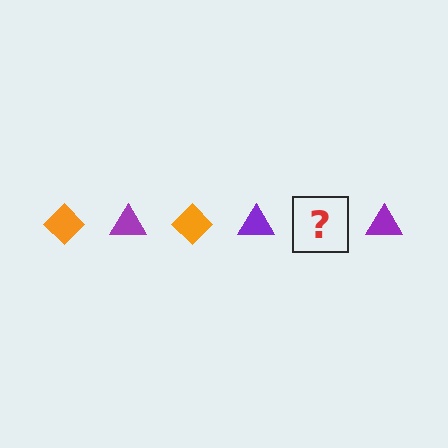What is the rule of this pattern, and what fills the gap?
The rule is that the pattern alternates between orange diamond and purple triangle. The gap should be filled with an orange diamond.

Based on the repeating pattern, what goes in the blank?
The blank should be an orange diamond.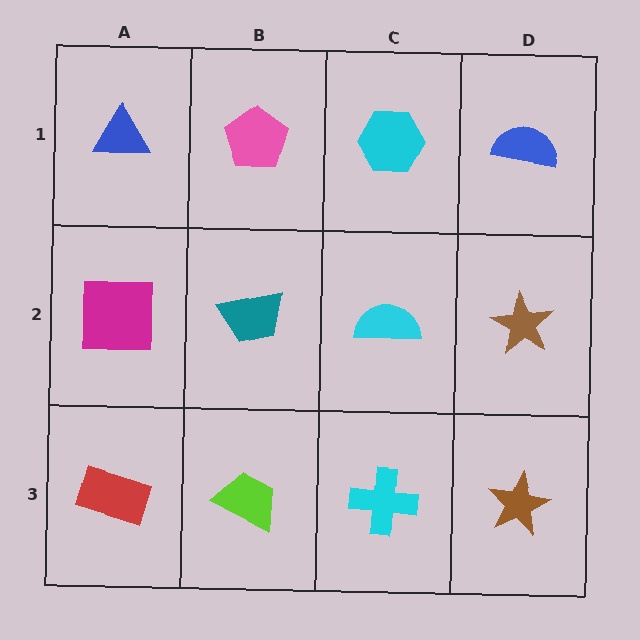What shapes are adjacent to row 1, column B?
A teal trapezoid (row 2, column B), a blue triangle (row 1, column A), a cyan hexagon (row 1, column C).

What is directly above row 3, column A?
A magenta square.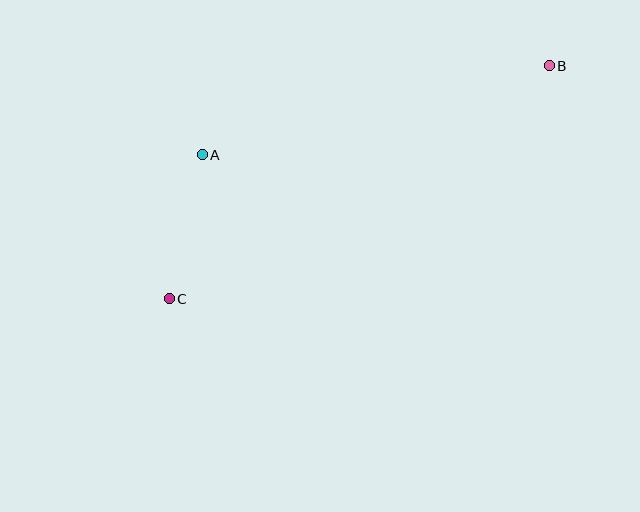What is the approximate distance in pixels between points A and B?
The distance between A and B is approximately 358 pixels.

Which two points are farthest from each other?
Points B and C are farthest from each other.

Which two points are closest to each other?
Points A and C are closest to each other.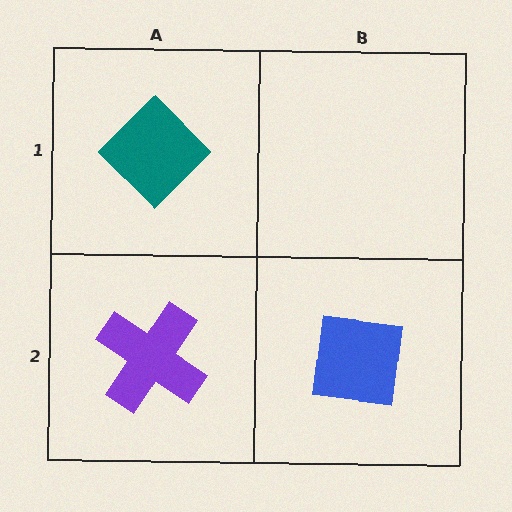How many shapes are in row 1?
1 shape.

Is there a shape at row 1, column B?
No, that cell is empty.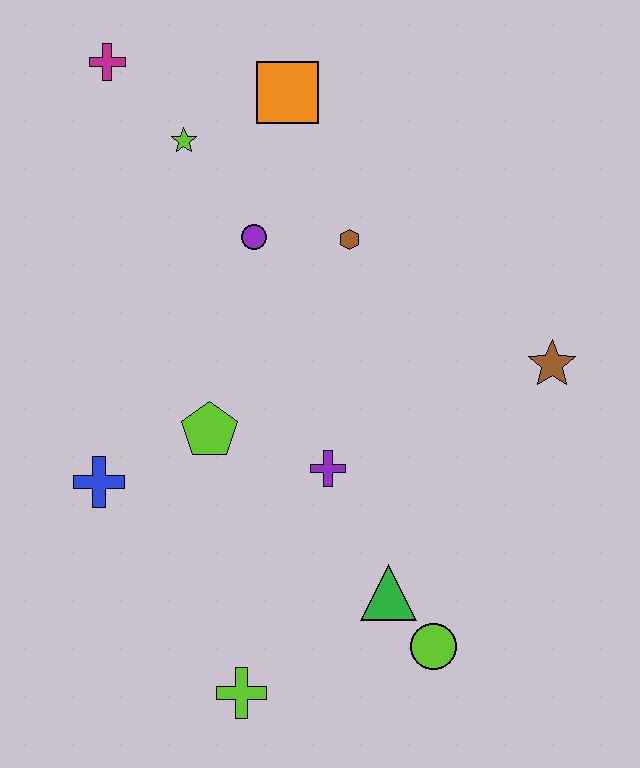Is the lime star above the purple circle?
Yes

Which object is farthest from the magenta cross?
The lime circle is farthest from the magenta cross.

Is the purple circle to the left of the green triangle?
Yes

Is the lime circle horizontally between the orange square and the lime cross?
No